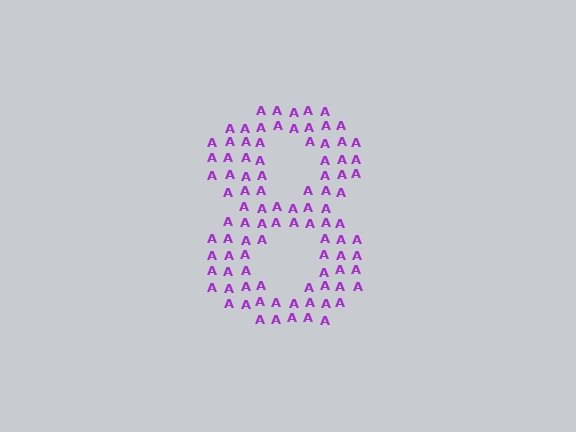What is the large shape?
The large shape is the digit 8.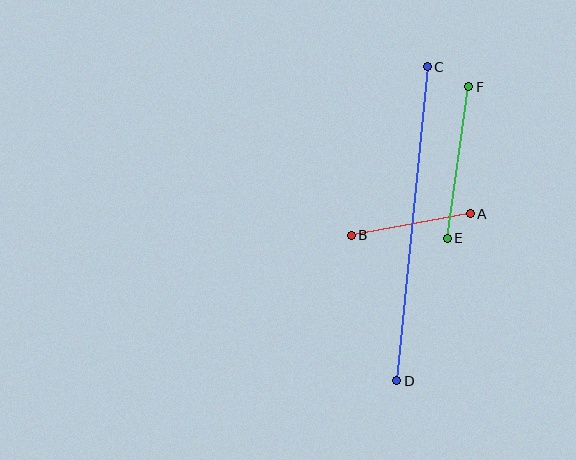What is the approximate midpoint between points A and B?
The midpoint is at approximately (411, 224) pixels.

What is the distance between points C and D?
The distance is approximately 315 pixels.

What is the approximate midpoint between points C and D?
The midpoint is at approximately (412, 224) pixels.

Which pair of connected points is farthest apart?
Points C and D are farthest apart.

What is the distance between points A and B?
The distance is approximately 121 pixels.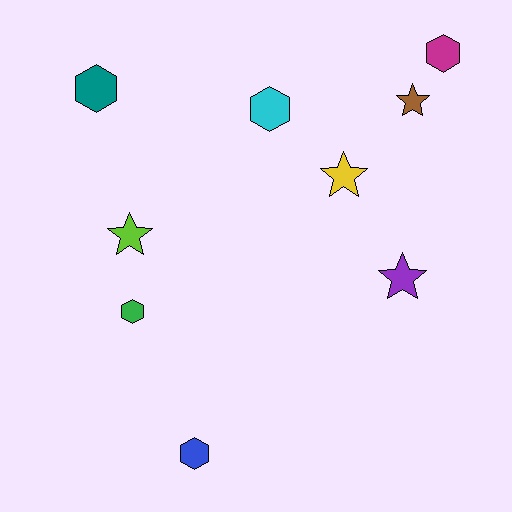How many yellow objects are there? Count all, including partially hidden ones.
There is 1 yellow object.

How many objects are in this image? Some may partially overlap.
There are 9 objects.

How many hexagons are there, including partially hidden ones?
There are 5 hexagons.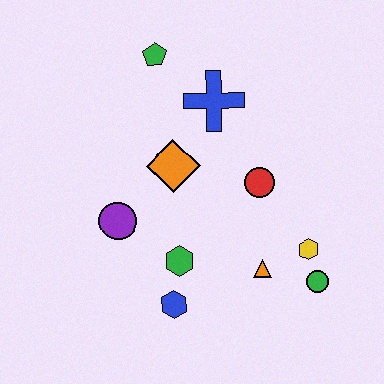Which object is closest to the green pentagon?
The blue cross is closest to the green pentagon.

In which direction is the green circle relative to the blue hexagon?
The green circle is to the right of the blue hexagon.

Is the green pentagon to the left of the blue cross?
Yes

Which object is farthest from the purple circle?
The green circle is farthest from the purple circle.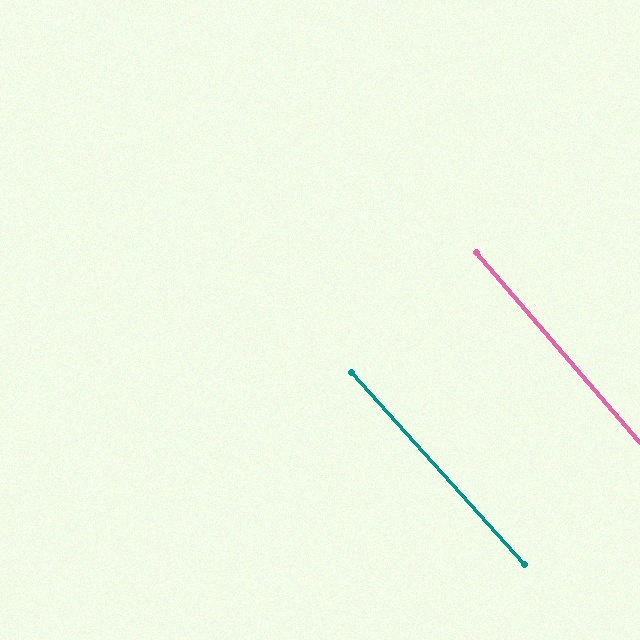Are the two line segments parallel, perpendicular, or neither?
Parallel — their directions differ by only 1.3°.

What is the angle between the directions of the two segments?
Approximately 1 degree.